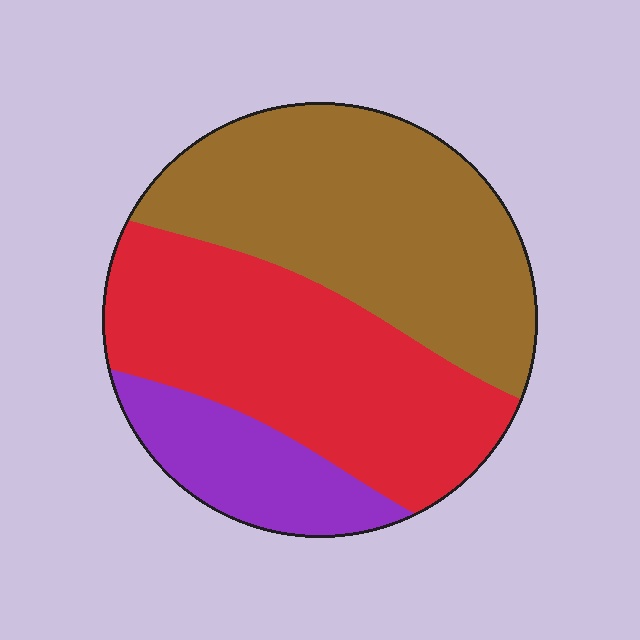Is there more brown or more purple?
Brown.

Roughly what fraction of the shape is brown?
Brown takes up about two fifths (2/5) of the shape.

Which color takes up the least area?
Purple, at roughly 15%.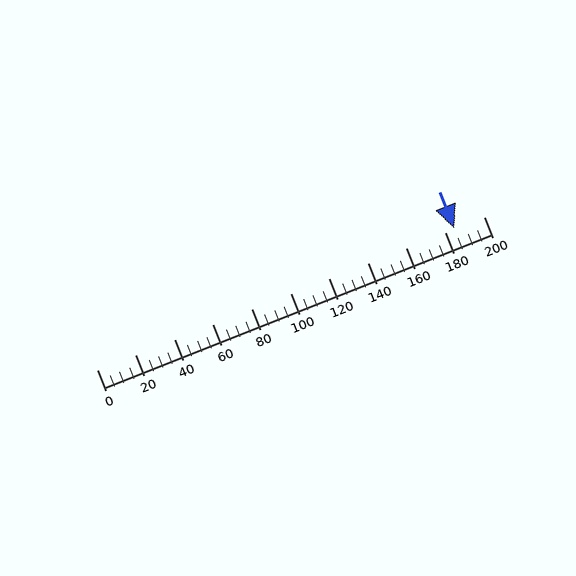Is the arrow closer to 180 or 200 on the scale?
The arrow is closer to 180.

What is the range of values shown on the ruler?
The ruler shows values from 0 to 200.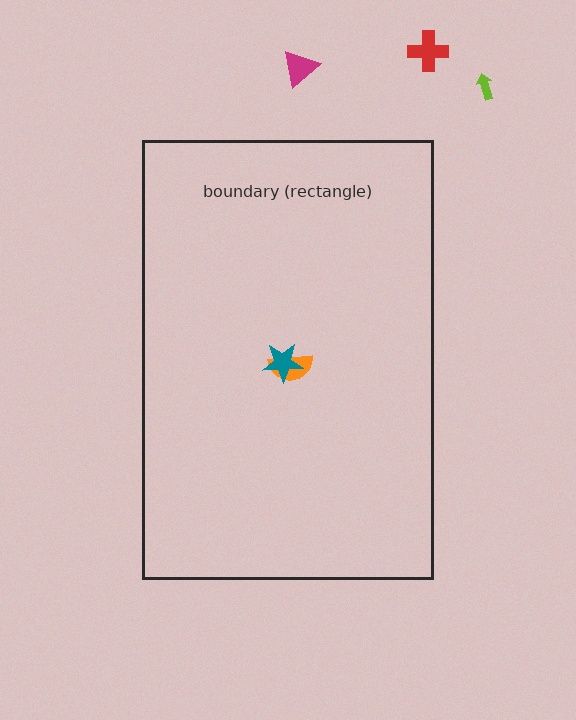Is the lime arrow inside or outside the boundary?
Outside.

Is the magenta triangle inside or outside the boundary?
Outside.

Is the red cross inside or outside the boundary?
Outside.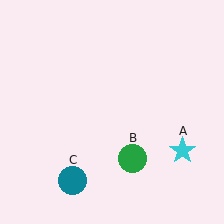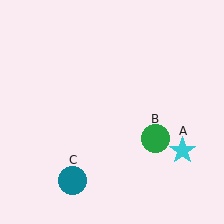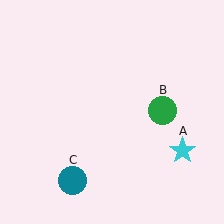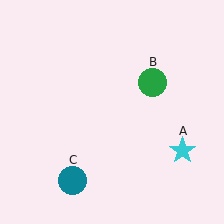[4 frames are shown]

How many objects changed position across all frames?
1 object changed position: green circle (object B).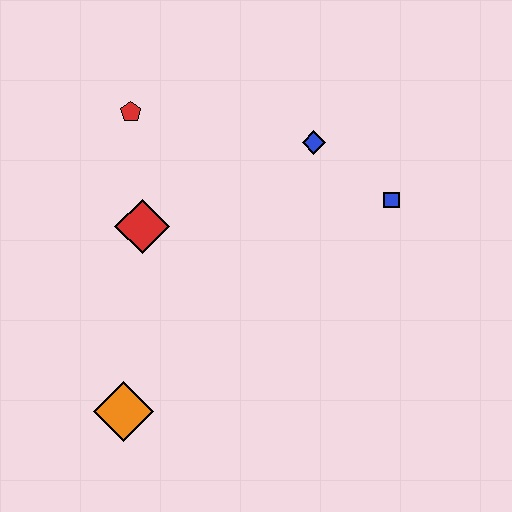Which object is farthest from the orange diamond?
The blue square is farthest from the orange diamond.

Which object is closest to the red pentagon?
The red diamond is closest to the red pentagon.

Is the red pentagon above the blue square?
Yes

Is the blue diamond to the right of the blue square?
No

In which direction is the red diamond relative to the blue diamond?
The red diamond is to the left of the blue diamond.